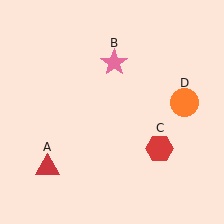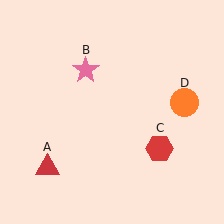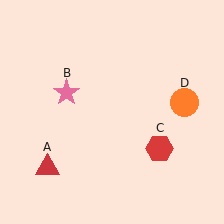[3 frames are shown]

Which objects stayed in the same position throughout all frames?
Red triangle (object A) and red hexagon (object C) and orange circle (object D) remained stationary.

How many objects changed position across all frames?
1 object changed position: pink star (object B).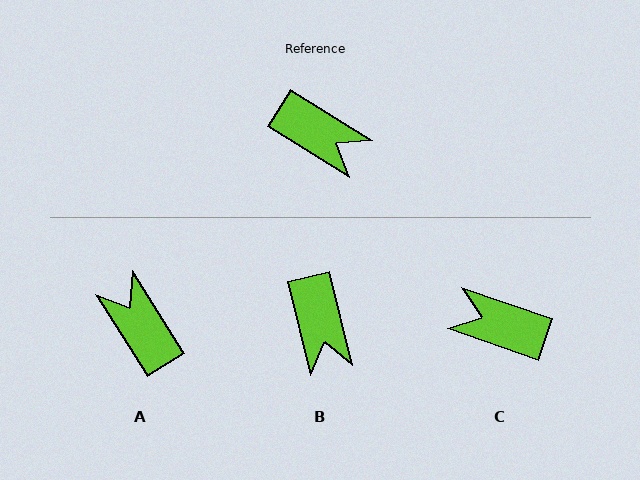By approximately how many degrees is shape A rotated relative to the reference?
Approximately 154 degrees counter-clockwise.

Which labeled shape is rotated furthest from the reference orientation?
C, about 167 degrees away.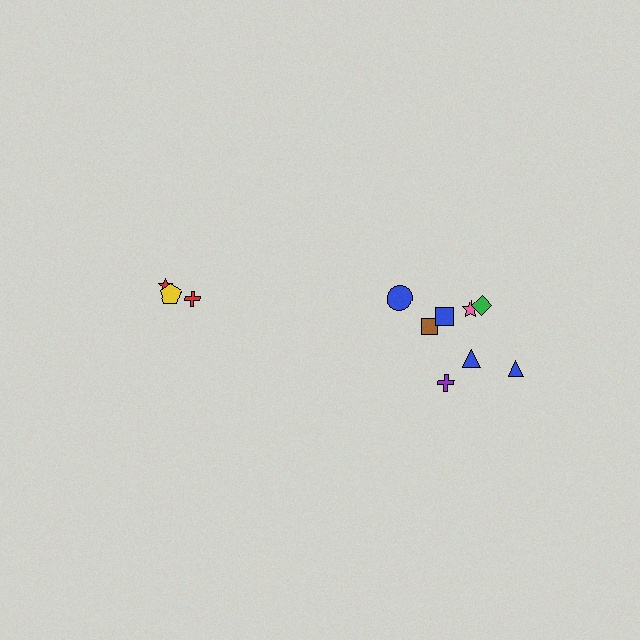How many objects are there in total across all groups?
There are 11 objects.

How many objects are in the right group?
There are 8 objects.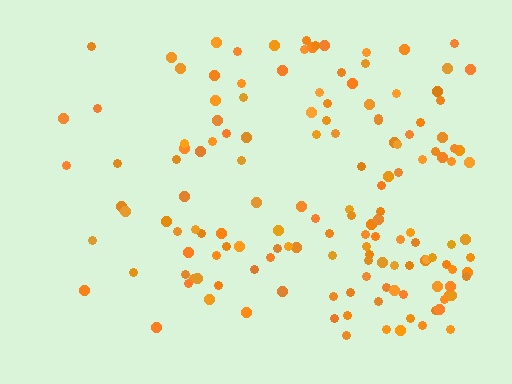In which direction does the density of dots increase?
From left to right, with the right side densest.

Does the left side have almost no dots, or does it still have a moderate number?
Still a moderate number, just noticeably fewer than the right.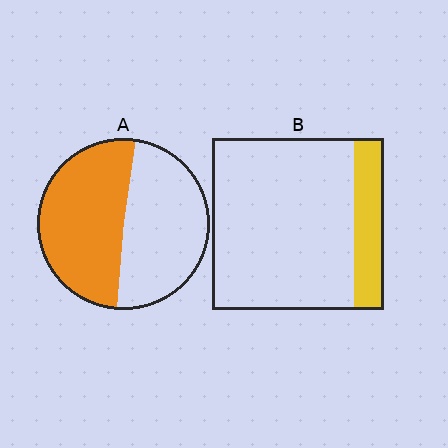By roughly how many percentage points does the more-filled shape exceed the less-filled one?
By roughly 35 percentage points (A over B).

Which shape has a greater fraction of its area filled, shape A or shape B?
Shape A.